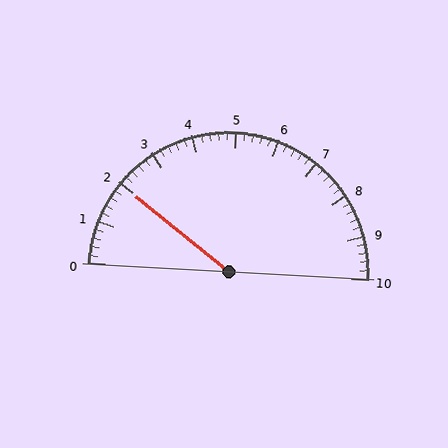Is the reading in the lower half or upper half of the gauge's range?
The reading is in the lower half of the range (0 to 10).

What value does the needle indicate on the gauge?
The needle indicates approximately 2.0.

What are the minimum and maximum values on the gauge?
The gauge ranges from 0 to 10.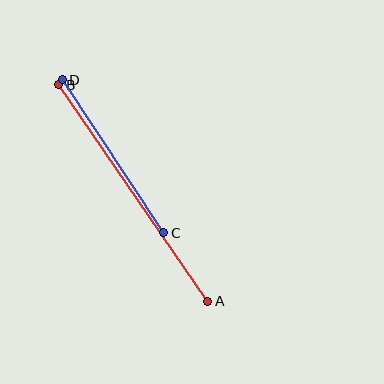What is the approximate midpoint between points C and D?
The midpoint is at approximately (113, 156) pixels.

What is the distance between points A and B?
The distance is approximately 263 pixels.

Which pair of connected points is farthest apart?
Points A and B are farthest apart.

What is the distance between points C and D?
The distance is approximately 184 pixels.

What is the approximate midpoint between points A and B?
The midpoint is at approximately (133, 193) pixels.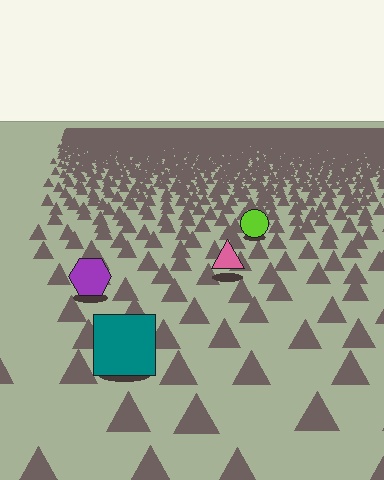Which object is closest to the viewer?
The teal square is closest. The texture marks near it are larger and more spread out.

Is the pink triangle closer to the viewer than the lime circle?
Yes. The pink triangle is closer — you can tell from the texture gradient: the ground texture is coarser near it.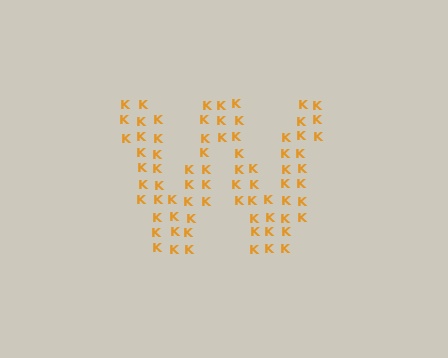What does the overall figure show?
The overall figure shows the letter W.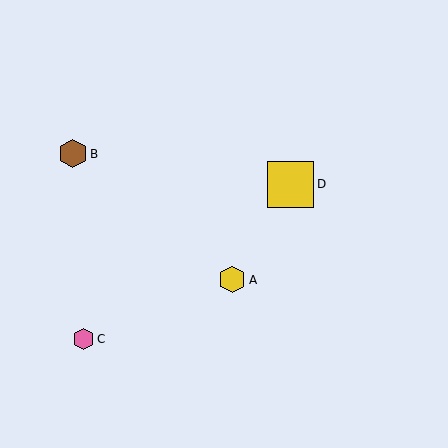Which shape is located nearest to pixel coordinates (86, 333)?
The pink hexagon (labeled C) at (83, 339) is nearest to that location.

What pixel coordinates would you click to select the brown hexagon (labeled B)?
Click at (73, 154) to select the brown hexagon B.